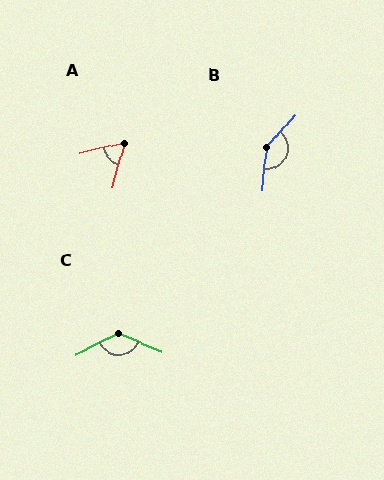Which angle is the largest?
B, at approximately 144 degrees.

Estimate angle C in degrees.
Approximately 130 degrees.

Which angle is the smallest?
A, at approximately 60 degrees.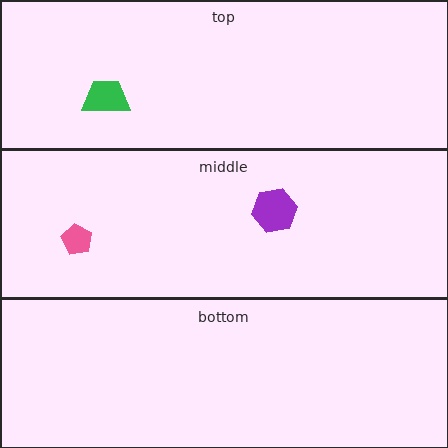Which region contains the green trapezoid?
The top region.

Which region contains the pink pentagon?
The middle region.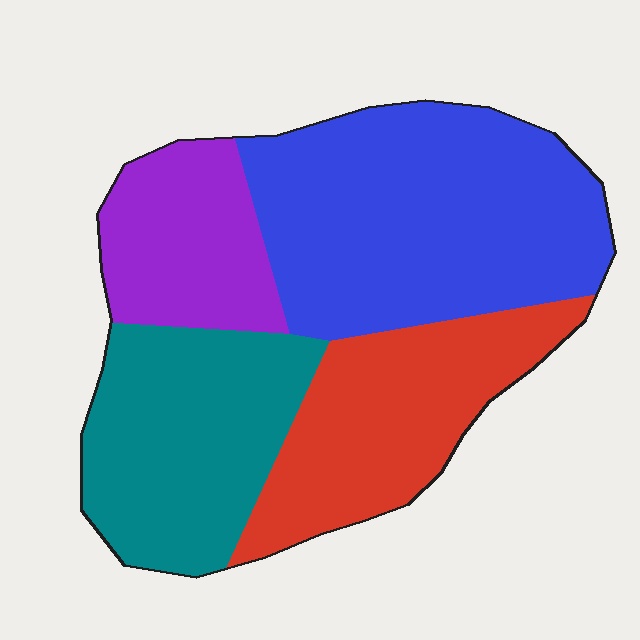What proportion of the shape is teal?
Teal takes up about one quarter (1/4) of the shape.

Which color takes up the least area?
Purple, at roughly 15%.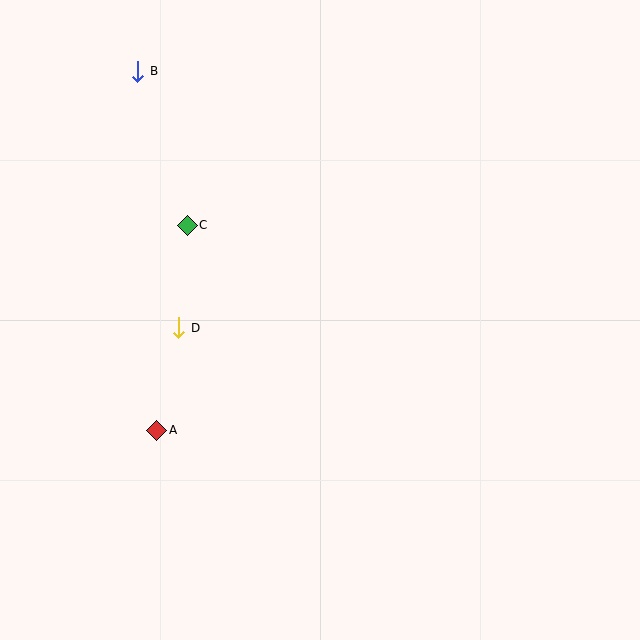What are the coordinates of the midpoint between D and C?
The midpoint between D and C is at (183, 276).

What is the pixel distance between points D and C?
The distance between D and C is 102 pixels.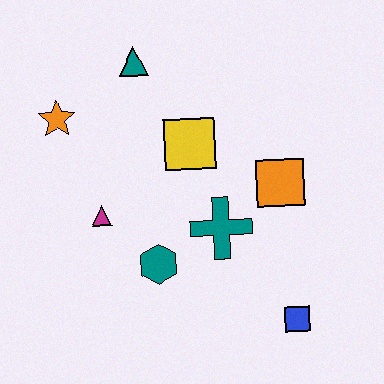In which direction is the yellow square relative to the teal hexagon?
The yellow square is above the teal hexagon.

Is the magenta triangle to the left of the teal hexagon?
Yes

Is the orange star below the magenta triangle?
No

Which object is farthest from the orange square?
The orange star is farthest from the orange square.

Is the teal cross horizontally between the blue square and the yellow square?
Yes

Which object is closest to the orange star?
The teal triangle is closest to the orange star.